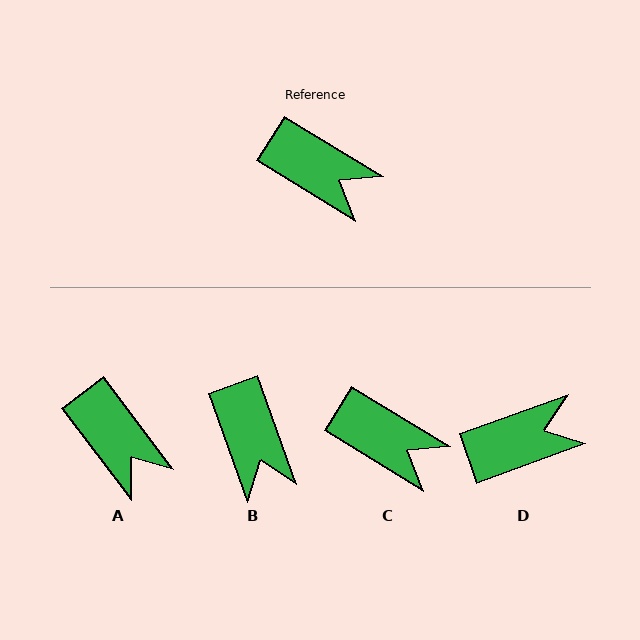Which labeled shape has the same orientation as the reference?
C.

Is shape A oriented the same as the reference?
No, it is off by about 21 degrees.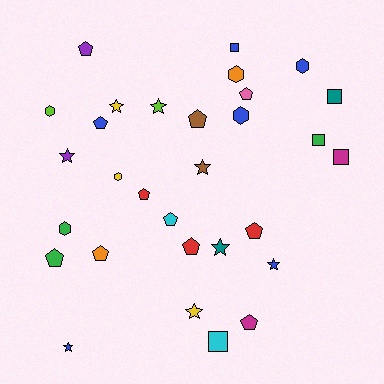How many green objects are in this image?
There are 3 green objects.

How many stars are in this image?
There are 8 stars.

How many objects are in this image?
There are 30 objects.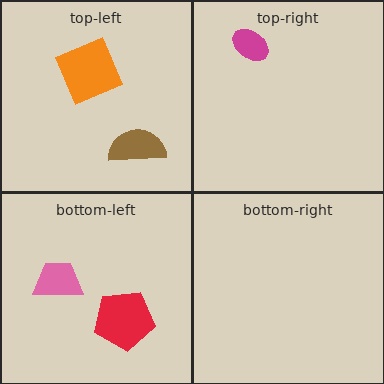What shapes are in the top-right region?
The magenta ellipse.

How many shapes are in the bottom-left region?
2.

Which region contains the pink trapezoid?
The bottom-left region.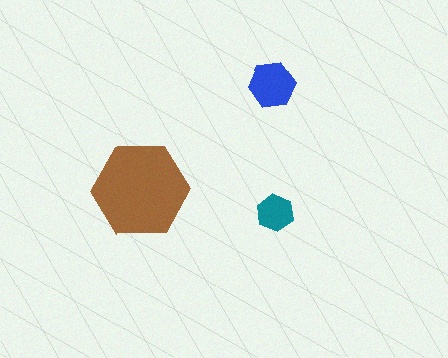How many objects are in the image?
There are 3 objects in the image.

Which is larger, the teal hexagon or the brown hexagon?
The brown one.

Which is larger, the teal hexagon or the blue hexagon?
The blue one.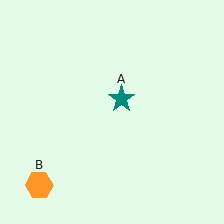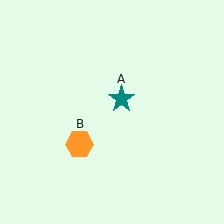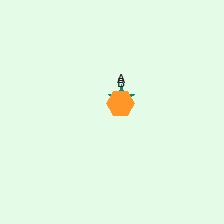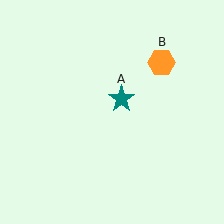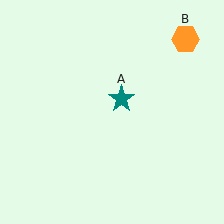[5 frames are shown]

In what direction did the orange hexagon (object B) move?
The orange hexagon (object B) moved up and to the right.